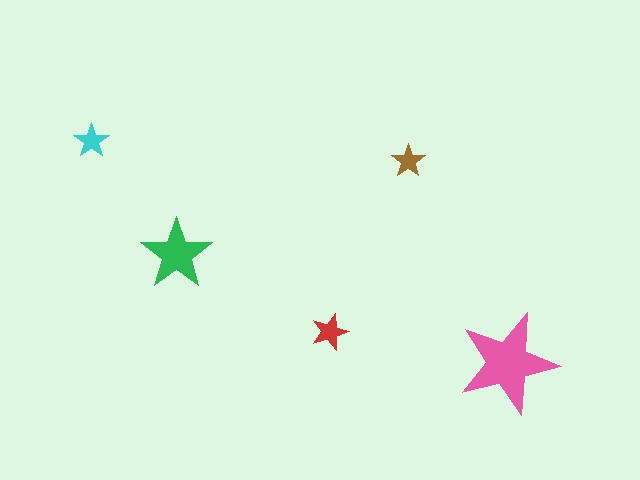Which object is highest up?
The cyan star is topmost.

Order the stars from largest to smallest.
the pink one, the green one, the red one, the cyan one, the brown one.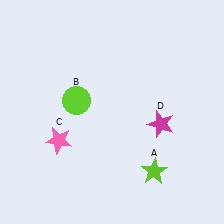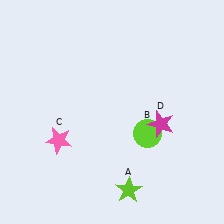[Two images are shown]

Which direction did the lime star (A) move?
The lime star (A) moved left.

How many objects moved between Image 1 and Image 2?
2 objects moved between the two images.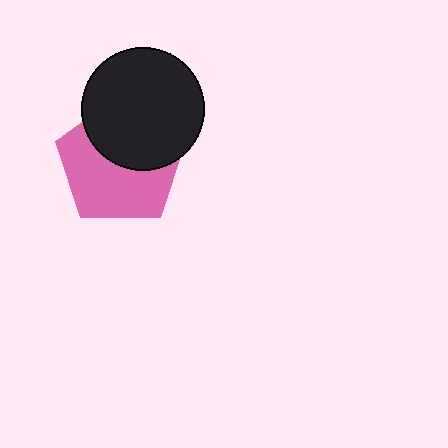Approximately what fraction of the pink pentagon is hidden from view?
Roughly 44% of the pink pentagon is hidden behind the black circle.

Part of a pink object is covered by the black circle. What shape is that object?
It is a pentagon.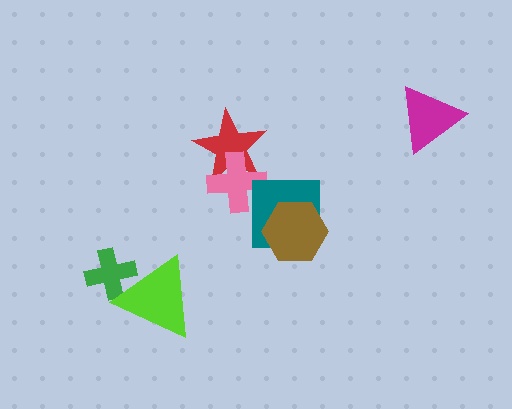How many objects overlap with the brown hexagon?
1 object overlaps with the brown hexagon.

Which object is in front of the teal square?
The brown hexagon is in front of the teal square.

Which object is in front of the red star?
The pink cross is in front of the red star.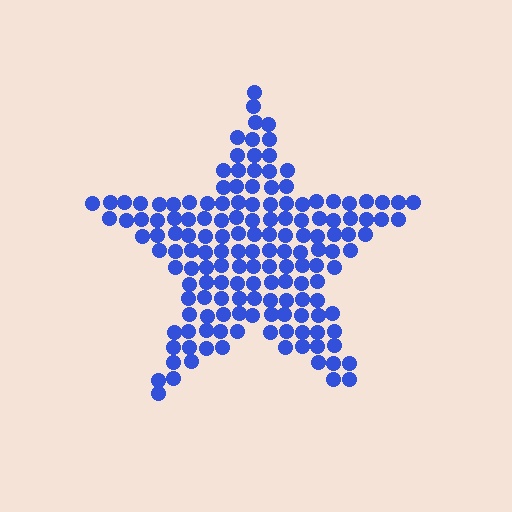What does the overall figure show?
The overall figure shows a star.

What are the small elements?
The small elements are circles.